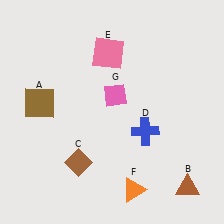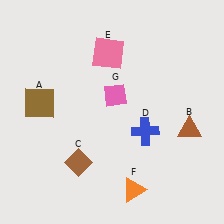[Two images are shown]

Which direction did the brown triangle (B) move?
The brown triangle (B) moved up.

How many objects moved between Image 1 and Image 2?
1 object moved between the two images.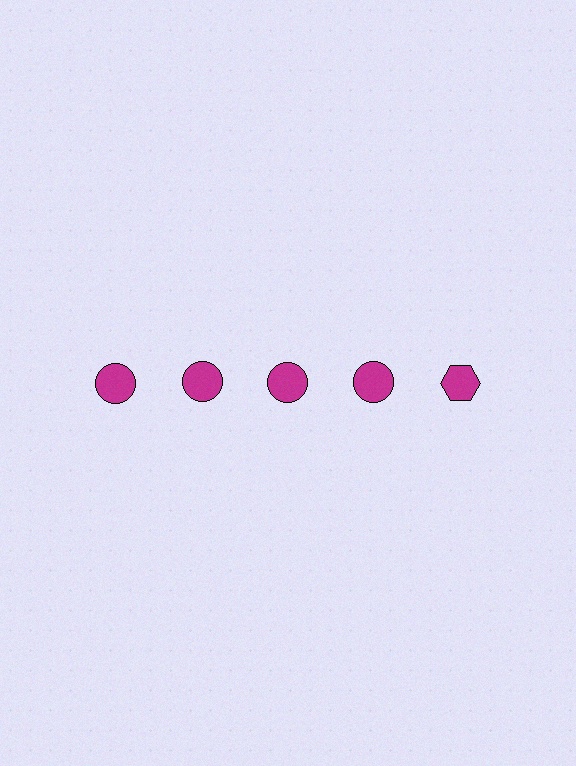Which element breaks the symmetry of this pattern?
The magenta hexagon in the top row, rightmost column breaks the symmetry. All other shapes are magenta circles.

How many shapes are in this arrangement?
There are 5 shapes arranged in a grid pattern.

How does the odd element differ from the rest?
It has a different shape: hexagon instead of circle.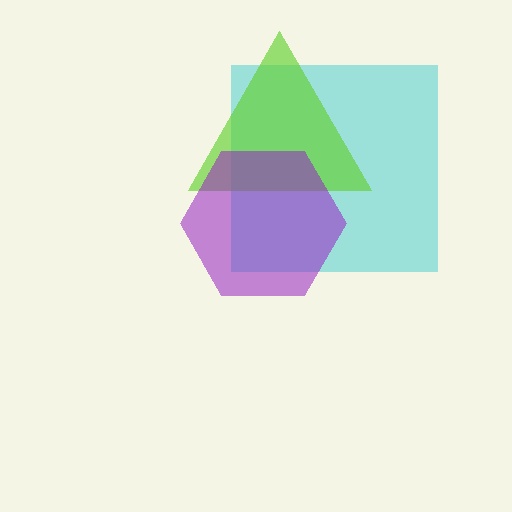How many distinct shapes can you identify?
There are 3 distinct shapes: a cyan square, a lime triangle, a purple hexagon.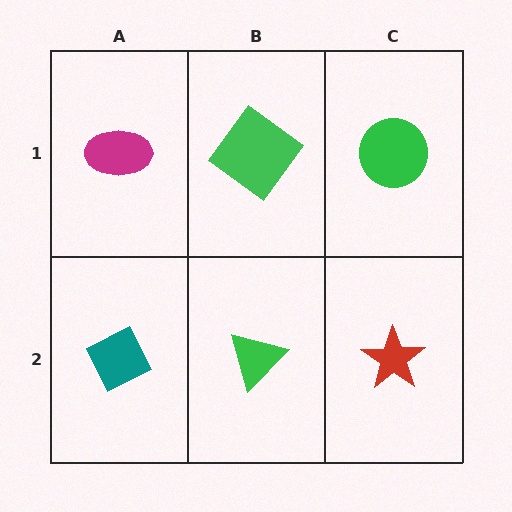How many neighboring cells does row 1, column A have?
2.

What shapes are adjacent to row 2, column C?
A green circle (row 1, column C), a green triangle (row 2, column B).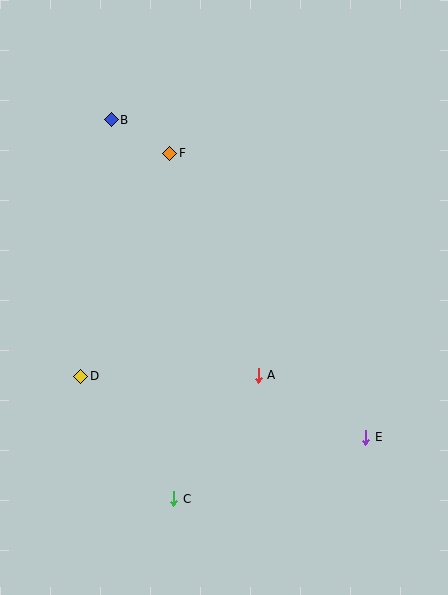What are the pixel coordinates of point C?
Point C is at (174, 499).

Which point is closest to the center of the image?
Point A at (258, 375) is closest to the center.